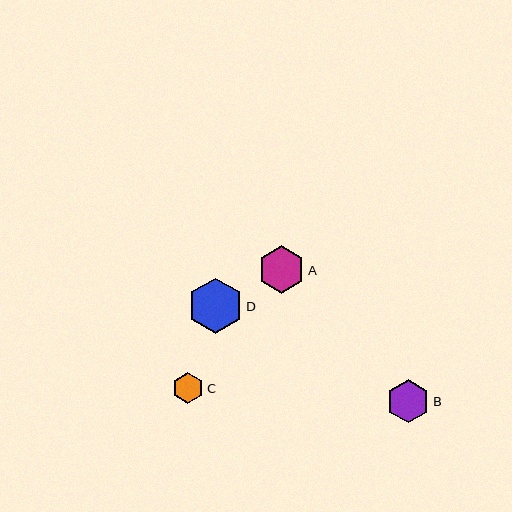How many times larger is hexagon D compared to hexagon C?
Hexagon D is approximately 1.7 times the size of hexagon C.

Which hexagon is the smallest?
Hexagon C is the smallest with a size of approximately 31 pixels.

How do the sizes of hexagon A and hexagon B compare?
Hexagon A and hexagon B are approximately the same size.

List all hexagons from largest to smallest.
From largest to smallest: D, A, B, C.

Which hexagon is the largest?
Hexagon D is the largest with a size of approximately 55 pixels.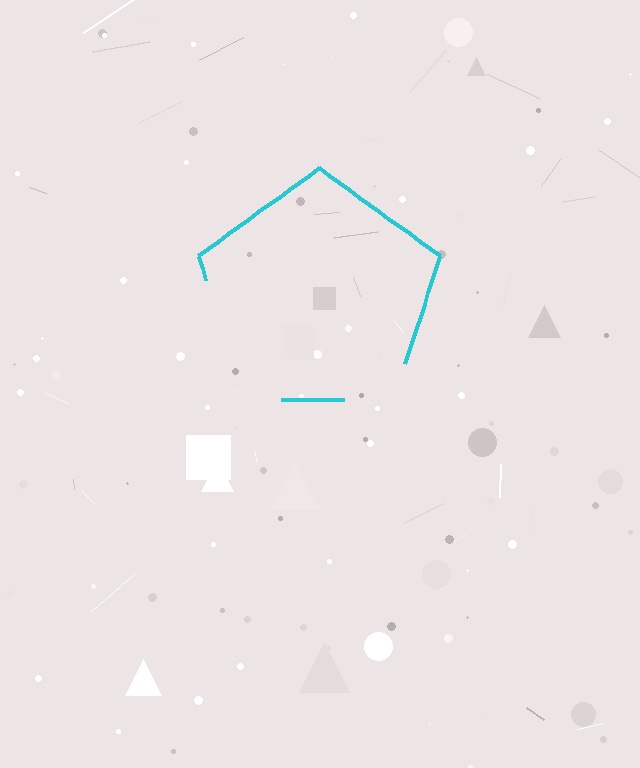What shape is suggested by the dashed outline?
The dashed outline suggests a pentagon.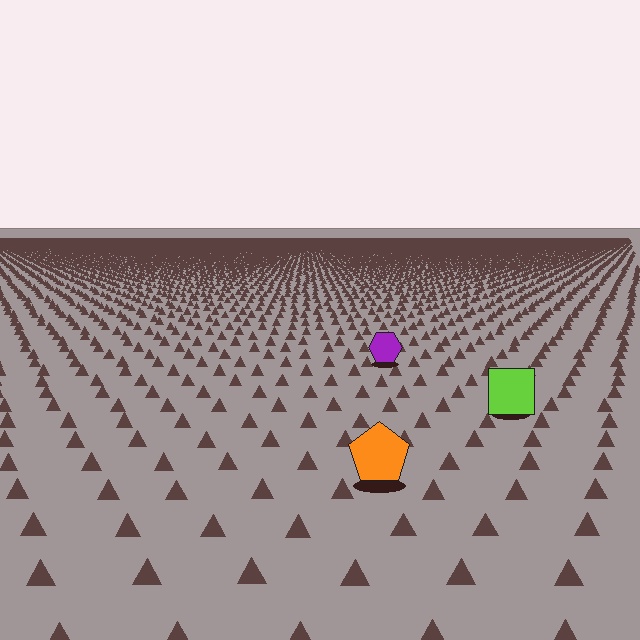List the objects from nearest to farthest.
From nearest to farthest: the orange pentagon, the lime square, the purple hexagon.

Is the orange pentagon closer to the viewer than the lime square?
Yes. The orange pentagon is closer — you can tell from the texture gradient: the ground texture is coarser near it.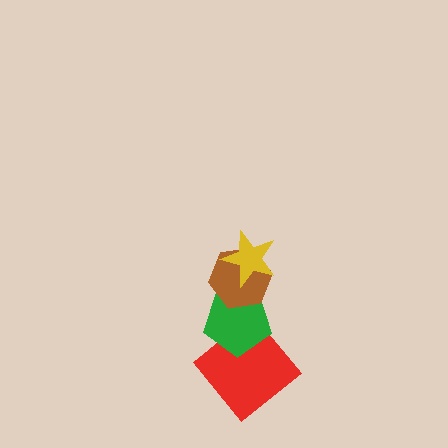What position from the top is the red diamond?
The red diamond is 4th from the top.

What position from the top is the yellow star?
The yellow star is 1st from the top.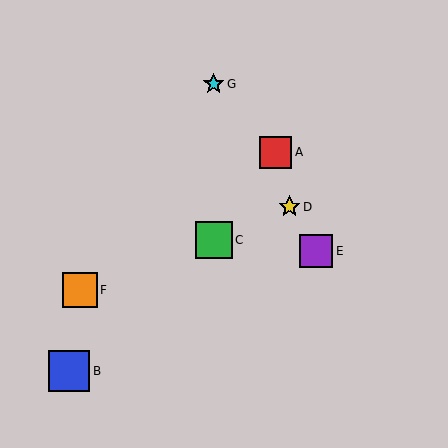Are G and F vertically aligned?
No, G is at x≈214 and F is at x≈80.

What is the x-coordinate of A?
Object A is at x≈276.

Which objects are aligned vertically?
Objects C, G are aligned vertically.